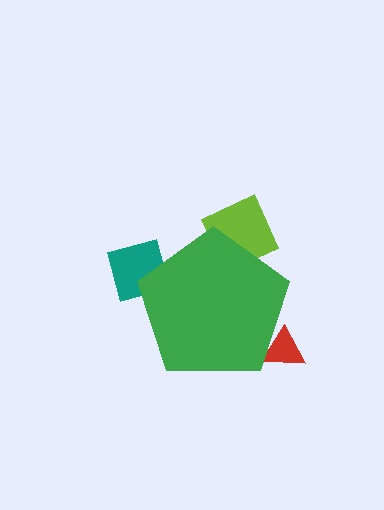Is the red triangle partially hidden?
Yes, the red triangle is partially hidden behind the green pentagon.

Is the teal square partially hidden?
Yes, the teal square is partially hidden behind the green pentagon.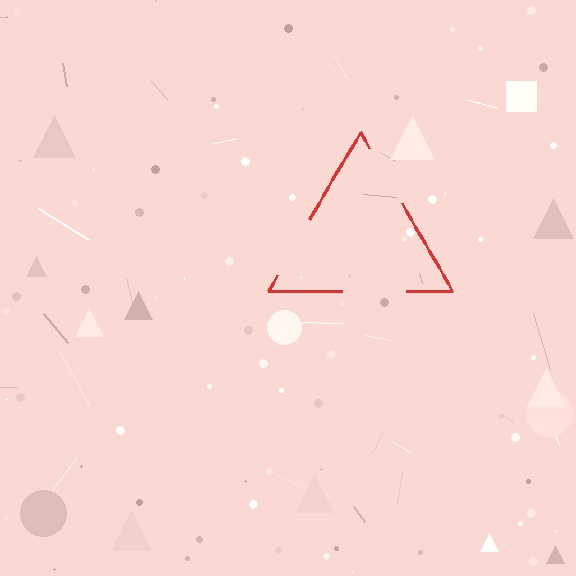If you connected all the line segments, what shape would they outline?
They would outline a triangle.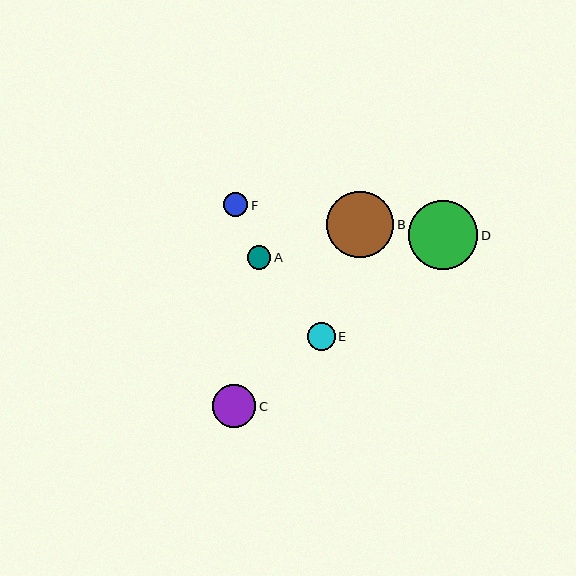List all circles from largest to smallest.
From largest to smallest: D, B, C, E, F, A.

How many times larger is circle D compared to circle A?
Circle D is approximately 2.9 times the size of circle A.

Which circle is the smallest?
Circle A is the smallest with a size of approximately 23 pixels.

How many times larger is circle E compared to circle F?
Circle E is approximately 1.2 times the size of circle F.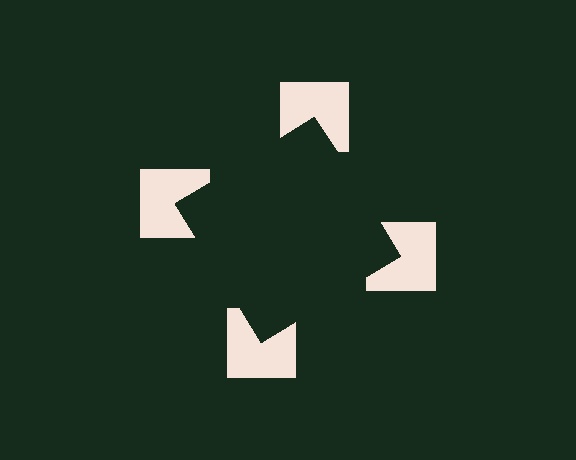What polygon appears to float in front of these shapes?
An illusory square — its edges are inferred from the aligned wedge cuts in the notched squares, not physically drawn.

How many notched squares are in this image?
There are 4 — one at each vertex of the illusory square.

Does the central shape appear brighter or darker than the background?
It typically appears slightly darker than the background, even though no actual brightness change is drawn.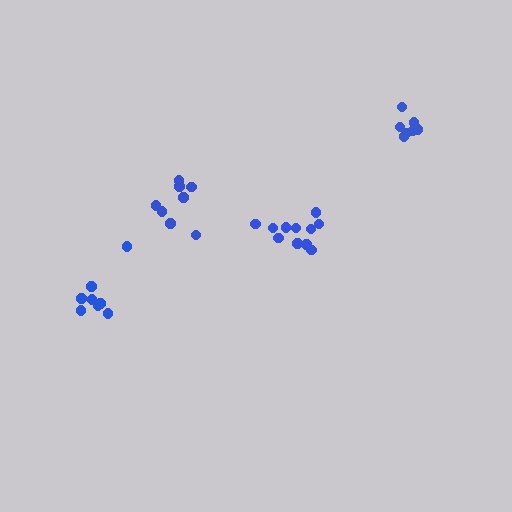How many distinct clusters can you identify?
There are 4 distinct clusters.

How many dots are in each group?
Group 1: 8 dots, Group 2: 8 dots, Group 3: 11 dots, Group 4: 8 dots (35 total).